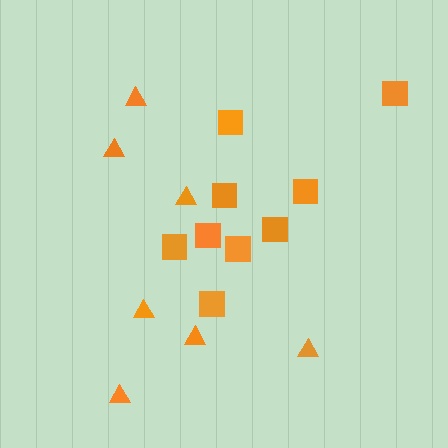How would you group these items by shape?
There are 2 groups: one group of squares (9) and one group of triangles (7).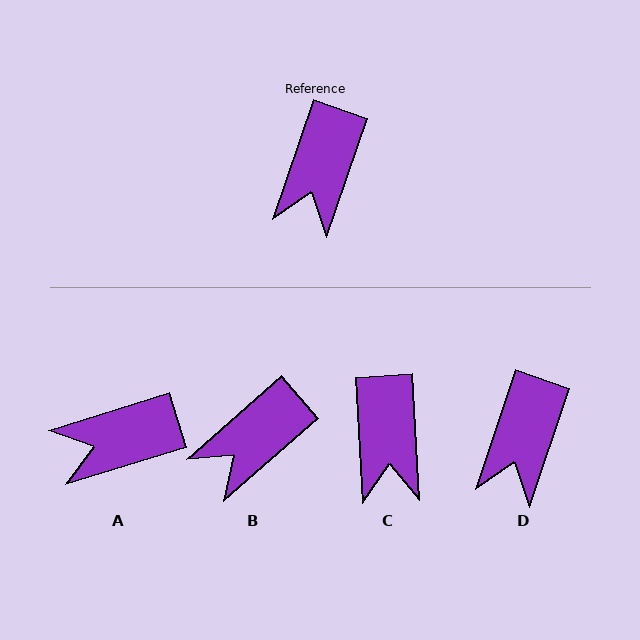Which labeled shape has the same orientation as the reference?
D.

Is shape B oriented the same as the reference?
No, it is off by about 30 degrees.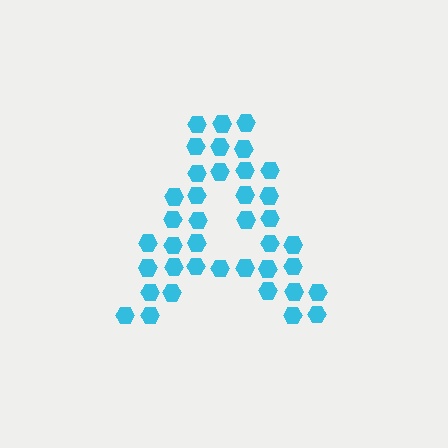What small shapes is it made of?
It is made of small hexagons.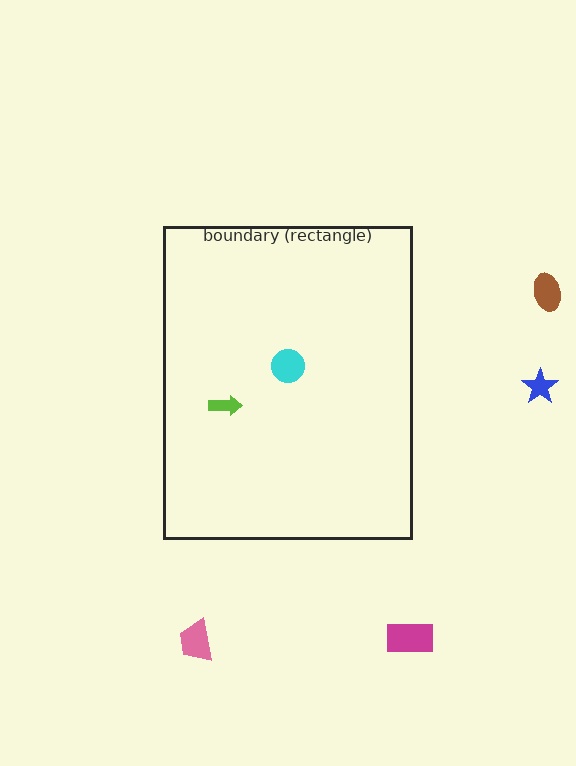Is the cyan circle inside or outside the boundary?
Inside.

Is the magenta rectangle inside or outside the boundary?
Outside.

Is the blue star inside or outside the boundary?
Outside.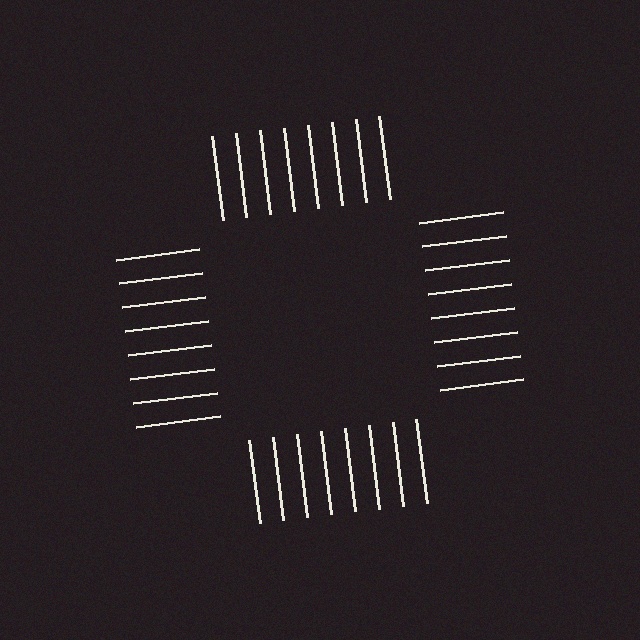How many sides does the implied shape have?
4 sides — the line-ends trace a square.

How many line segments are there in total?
32 — 8 along each of the 4 edges.